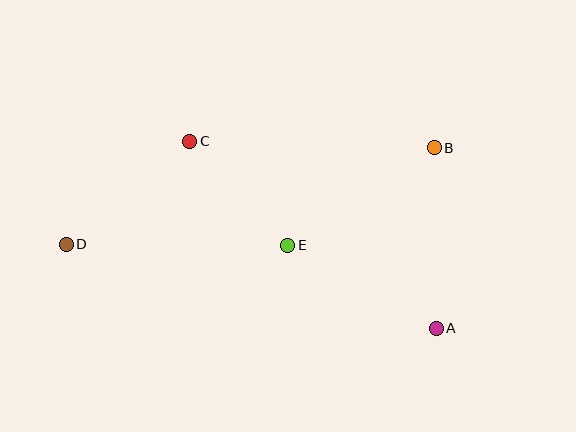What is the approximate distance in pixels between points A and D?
The distance between A and D is approximately 379 pixels.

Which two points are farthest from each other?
Points B and D are farthest from each other.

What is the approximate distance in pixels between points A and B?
The distance between A and B is approximately 181 pixels.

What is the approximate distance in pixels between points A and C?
The distance between A and C is approximately 309 pixels.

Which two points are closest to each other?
Points C and E are closest to each other.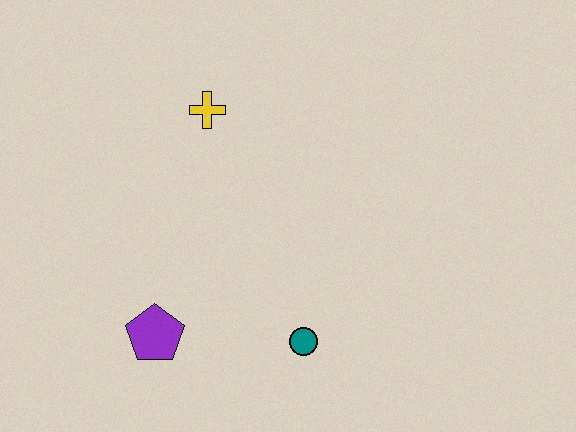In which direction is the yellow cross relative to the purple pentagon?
The yellow cross is above the purple pentagon.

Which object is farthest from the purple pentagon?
The yellow cross is farthest from the purple pentagon.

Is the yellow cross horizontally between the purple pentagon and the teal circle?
Yes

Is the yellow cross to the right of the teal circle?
No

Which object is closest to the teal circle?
The purple pentagon is closest to the teal circle.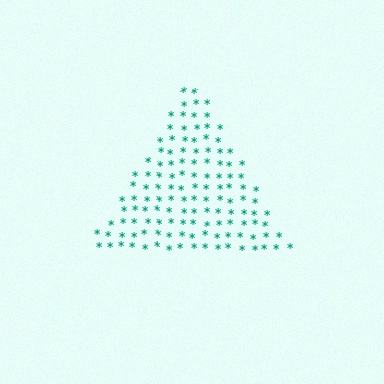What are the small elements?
The small elements are asterisks.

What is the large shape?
The large shape is a triangle.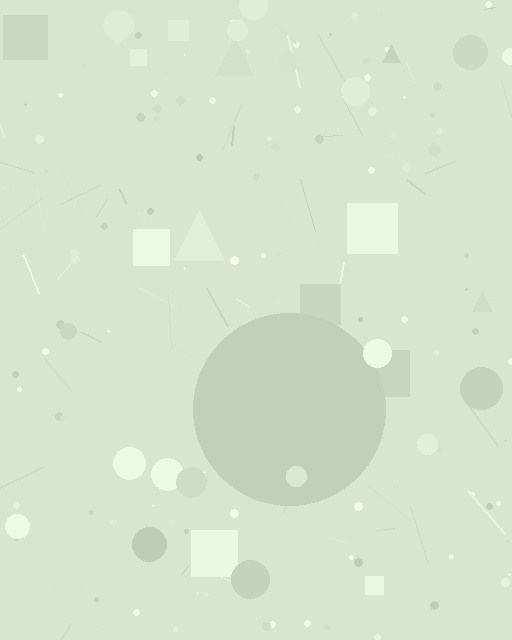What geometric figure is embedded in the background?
A circle is embedded in the background.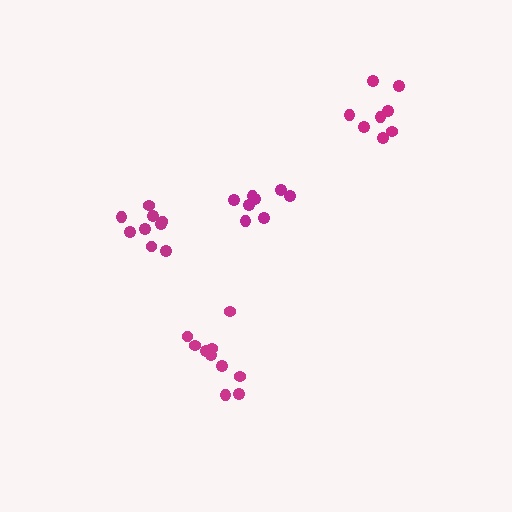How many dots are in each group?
Group 1: 8 dots, Group 2: 10 dots, Group 3: 9 dots, Group 4: 8 dots (35 total).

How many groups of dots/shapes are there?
There are 4 groups.